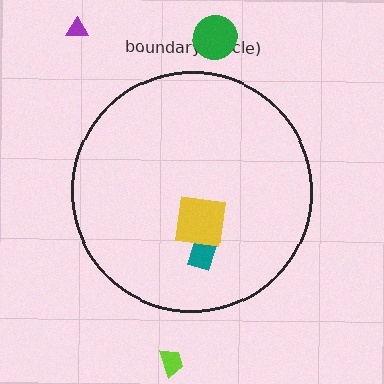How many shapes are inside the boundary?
2 inside, 3 outside.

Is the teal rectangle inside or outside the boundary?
Inside.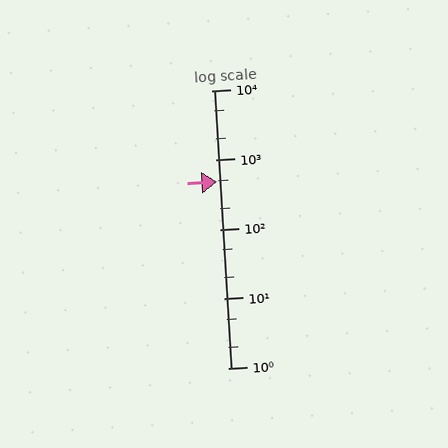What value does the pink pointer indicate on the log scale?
The pointer indicates approximately 480.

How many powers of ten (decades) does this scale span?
The scale spans 4 decades, from 1 to 10000.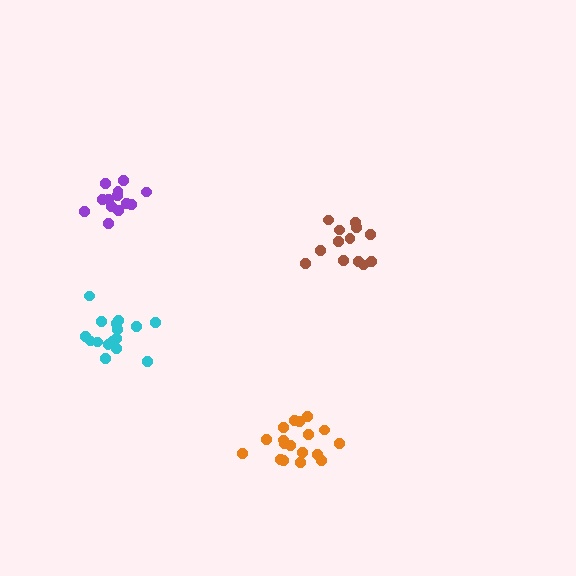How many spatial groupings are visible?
There are 4 spatial groupings.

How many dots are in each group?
Group 1: 17 dots, Group 2: 13 dots, Group 3: 18 dots, Group 4: 13 dots (61 total).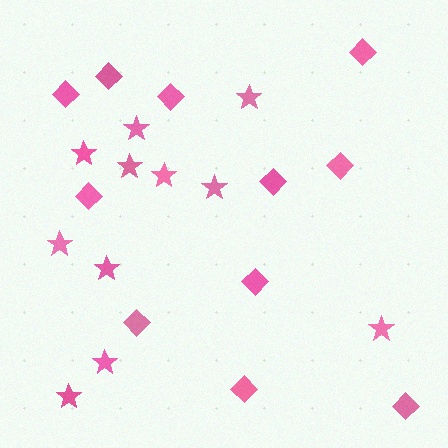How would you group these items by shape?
There are 2 groups: one group of diamonds (11) and one group of stars (11).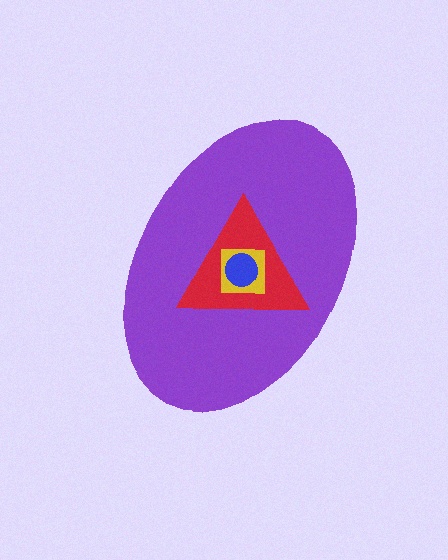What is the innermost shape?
The blue circle.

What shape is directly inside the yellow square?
The blue circle.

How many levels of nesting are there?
4.